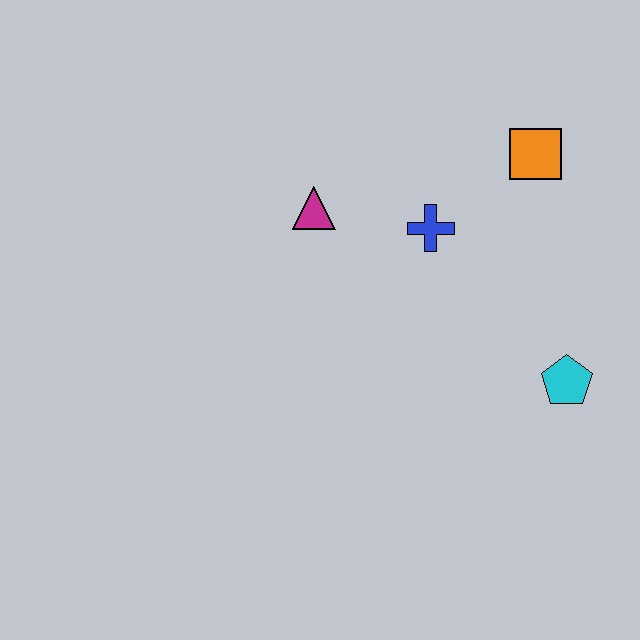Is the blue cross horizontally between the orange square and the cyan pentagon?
No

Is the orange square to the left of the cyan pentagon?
Yes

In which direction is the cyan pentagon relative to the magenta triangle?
The cyan pentagon is to the right of the magenta triangle.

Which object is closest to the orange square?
The blue cross is closest to the orange square.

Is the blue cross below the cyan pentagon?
No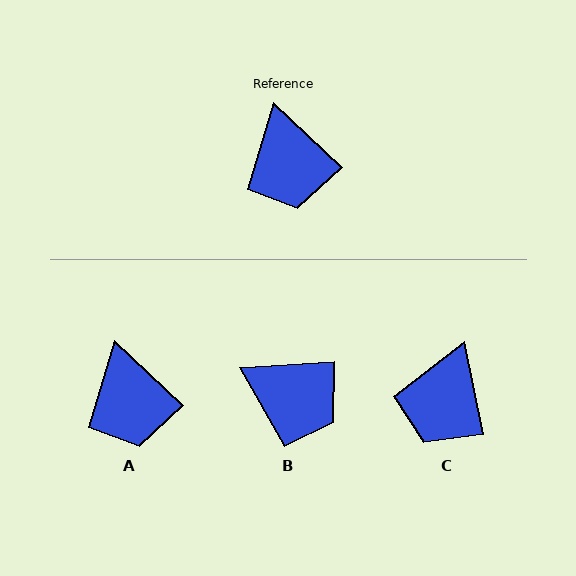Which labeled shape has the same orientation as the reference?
A.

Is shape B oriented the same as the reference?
No, it is off by about 47 degrees.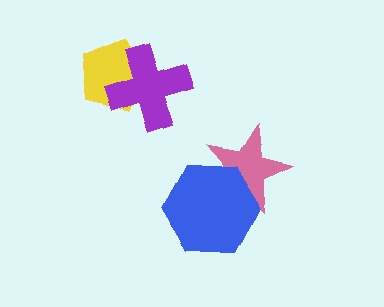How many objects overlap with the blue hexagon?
1 object overlaps with the blue hexagon.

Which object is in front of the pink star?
The blue hexagon is in front of the pink star.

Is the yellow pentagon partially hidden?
Yes, it is partially covered by another shape.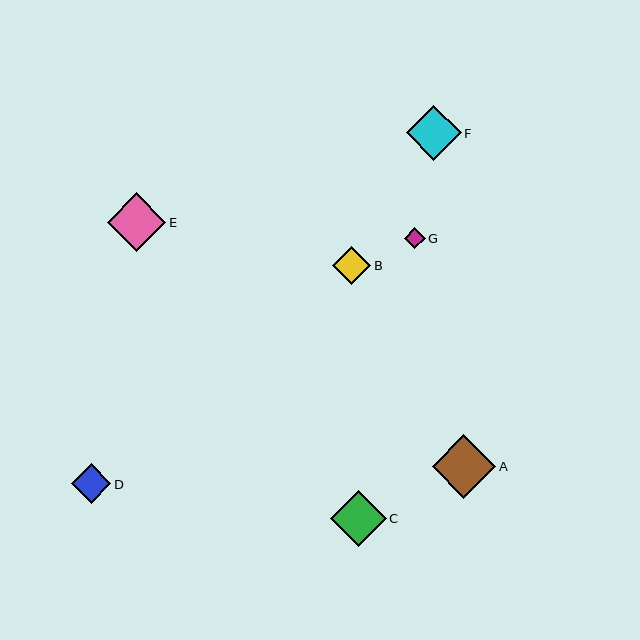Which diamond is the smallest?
Diamond G is the smallest with a size of approximately 21 pixels.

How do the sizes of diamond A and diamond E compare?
Diamond A and diamond E are approximately the same size.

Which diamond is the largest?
Diamond A is the largest with a size of approximately 63 pixels.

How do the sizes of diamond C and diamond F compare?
Diamond C and diamond F are approximately the same size.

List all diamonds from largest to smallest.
From largest to smallest: A, E, C, F, D, B, G.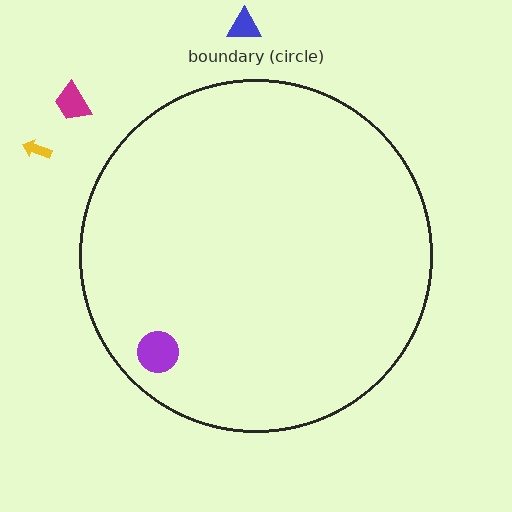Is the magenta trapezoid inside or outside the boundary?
Outside.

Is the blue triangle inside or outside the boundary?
Outside.